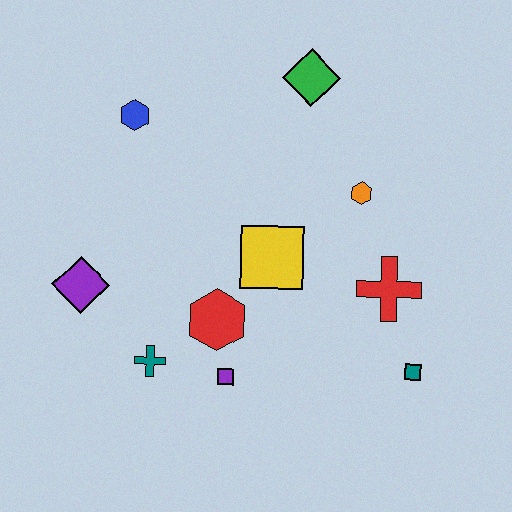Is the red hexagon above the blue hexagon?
No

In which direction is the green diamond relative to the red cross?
The green diamond is above the red cross.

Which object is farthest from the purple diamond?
The teal square is farthest from the purple diamond.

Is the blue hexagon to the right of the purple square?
No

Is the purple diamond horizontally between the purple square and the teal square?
No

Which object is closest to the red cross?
The teal square is closest to the red cross.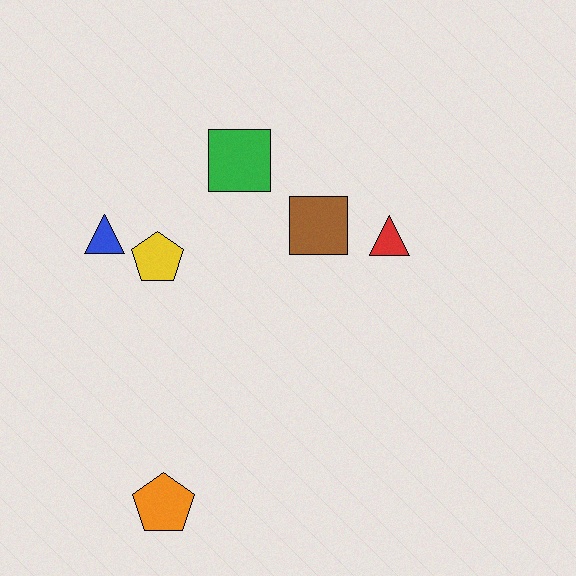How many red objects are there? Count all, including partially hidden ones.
There is 1 red object.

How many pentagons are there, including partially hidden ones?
There are 2 pentagons.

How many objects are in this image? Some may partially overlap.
There are 6 objects.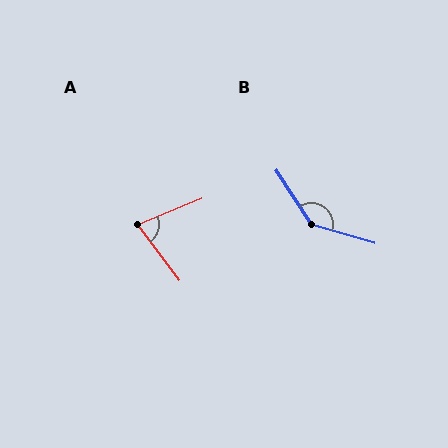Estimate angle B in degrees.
Approximately 140 degrees.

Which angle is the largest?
B, at approximately 140 degrees.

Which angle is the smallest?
A, at approximately 75 degrees.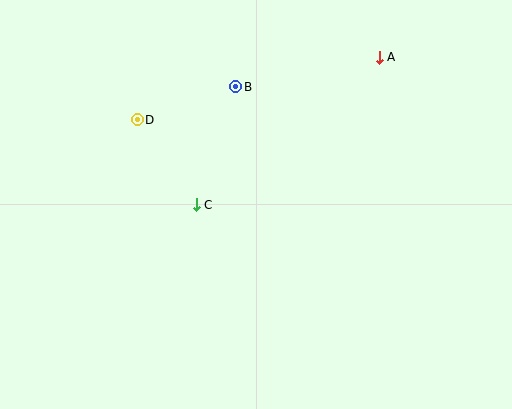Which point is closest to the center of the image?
Point C at (196, 205) is closest to the center.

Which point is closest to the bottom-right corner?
Point A is closest to the bottom-right corner.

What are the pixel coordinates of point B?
Point B is at (236, 87).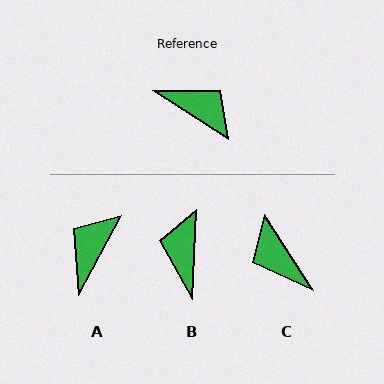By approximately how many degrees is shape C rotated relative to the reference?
Approximately 156 degrees counter-clockwise.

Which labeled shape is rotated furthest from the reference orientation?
C, about 156 degrees away.